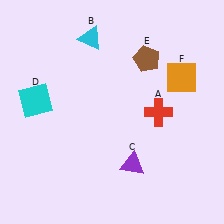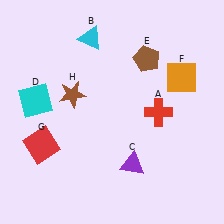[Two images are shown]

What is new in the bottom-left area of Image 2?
A red square (G) was added in the bottom-left area of Image 2.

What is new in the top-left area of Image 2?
A brown star (H) was added in the top-left area of Image 2.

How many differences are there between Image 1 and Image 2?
There are 2 differences between the two images.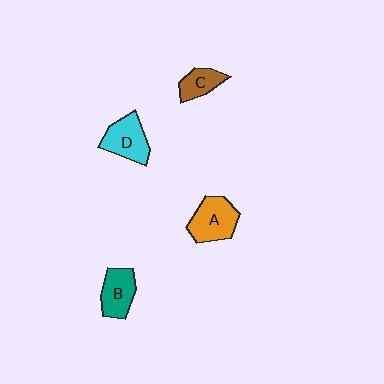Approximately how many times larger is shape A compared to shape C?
Approximately 1.7 times.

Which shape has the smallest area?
Shape C (brown).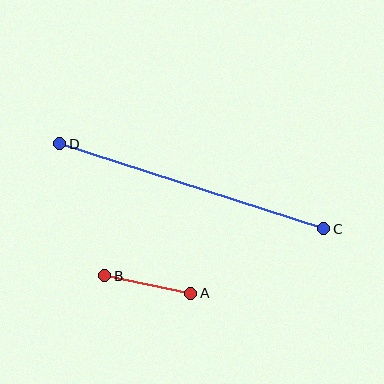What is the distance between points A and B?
The distance is approximately 88 pixels.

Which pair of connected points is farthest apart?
Points C and D are farthest apart.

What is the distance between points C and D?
The distance is approximately 277 pixels.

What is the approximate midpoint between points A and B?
The midpoint is at approximately (148, 285) pixels.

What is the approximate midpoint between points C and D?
The midpoint is at approximately (192, 186) pixels.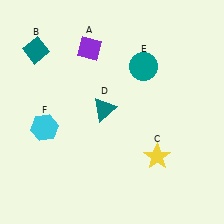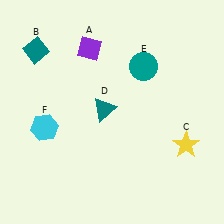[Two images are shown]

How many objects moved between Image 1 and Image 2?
1 object moved between the two images.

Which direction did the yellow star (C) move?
The yellow star (C) moved right.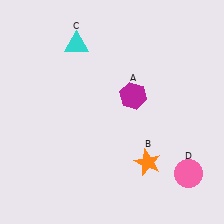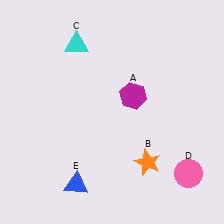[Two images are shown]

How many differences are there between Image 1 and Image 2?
There is 1 difference between the two images.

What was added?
A blue triangle (E) was added in Image 2.